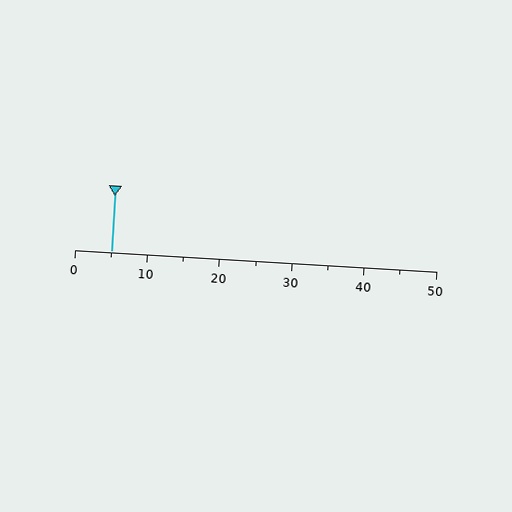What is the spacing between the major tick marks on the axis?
The major ticks are spaced 10 apart.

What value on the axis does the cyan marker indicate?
The marker indicates approximately 5.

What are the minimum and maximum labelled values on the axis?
The axis runs from 0 to 50.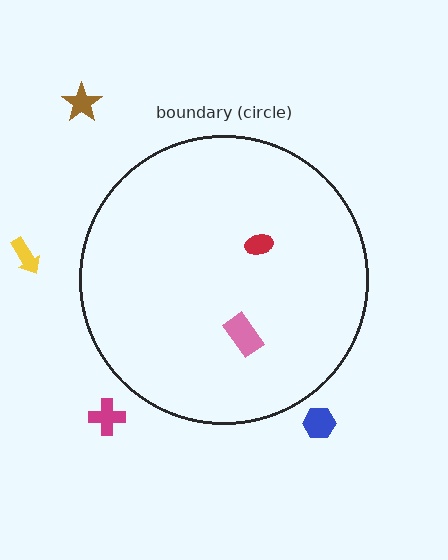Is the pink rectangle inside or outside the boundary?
Inside.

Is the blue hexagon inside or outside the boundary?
Outside.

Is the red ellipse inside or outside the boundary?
Inside.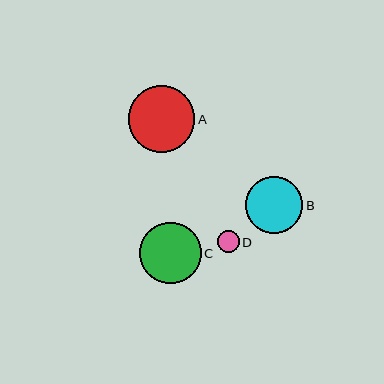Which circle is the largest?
Circle A is the largest with a size of approximately 67 pixels.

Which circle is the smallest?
Circle D is the smallest with a size of approximately 22 pixels.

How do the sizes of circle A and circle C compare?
Circle A and circle C are approximately the same size.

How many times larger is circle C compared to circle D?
Circle C is approximately 2.8 times the size of circle D.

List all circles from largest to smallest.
From largest to smallest: A, C, B, D.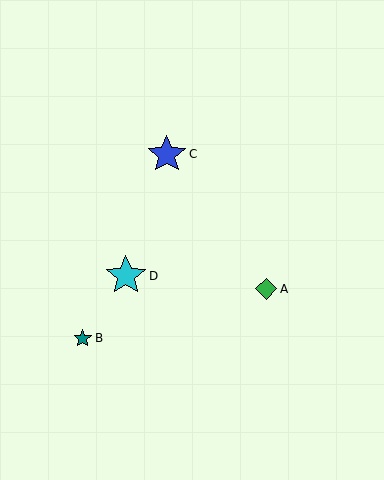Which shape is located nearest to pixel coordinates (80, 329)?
The teal star (labeled B) at (83, 338) is nearest to that location.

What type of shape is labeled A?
Shape A is a green diamond.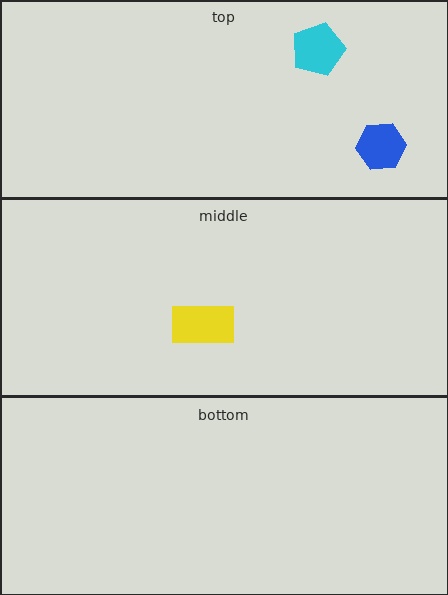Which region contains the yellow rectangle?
The middle region.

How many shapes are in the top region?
2.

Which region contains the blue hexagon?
The top region.